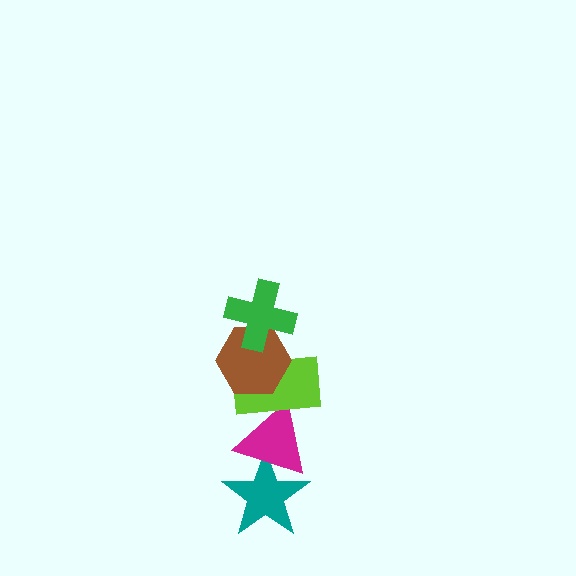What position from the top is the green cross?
The green cross is 1st from the top.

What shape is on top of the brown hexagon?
The green cross is on top of the brown hexagon.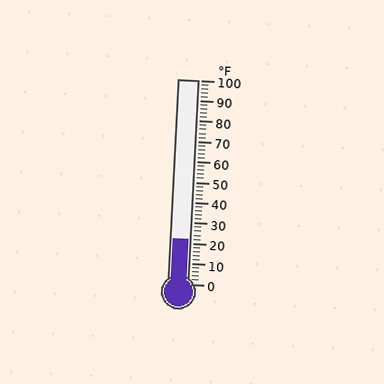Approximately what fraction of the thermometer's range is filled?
The thermometer is filled to approximately 20% of its range.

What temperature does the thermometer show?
The thermometer shows approximately 22°F.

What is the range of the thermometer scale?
The thermometer scale ranges from 0°F to 100°F.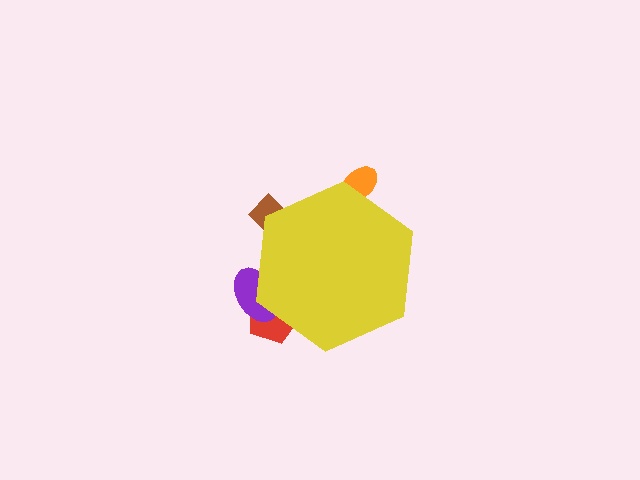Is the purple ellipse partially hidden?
Yes, the purple ellipse is partially hidden behind the yellow hexagon.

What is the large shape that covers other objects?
A yellow hexagon.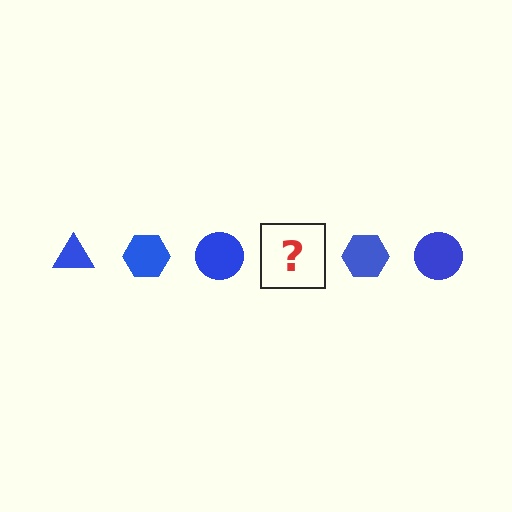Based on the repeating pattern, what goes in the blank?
The blank should be a blue triangle.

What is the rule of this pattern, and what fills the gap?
The rule is that the pattern cycles through triangle, hexagon, circle shapes in blue. The gap should be filled with a blue triangle.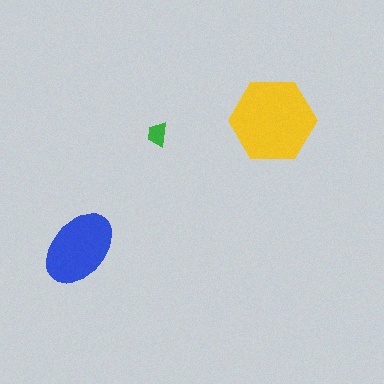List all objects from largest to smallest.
The yellow hexagon, the blue ellipse, the green trapezoid.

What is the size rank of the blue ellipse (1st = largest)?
2nd.